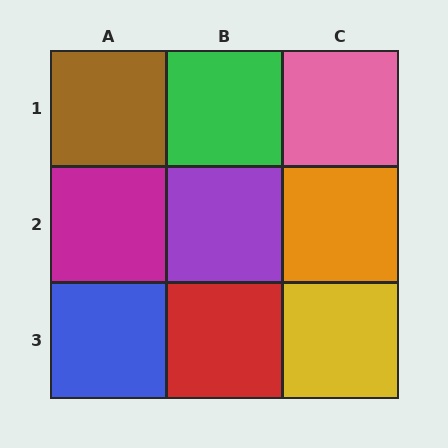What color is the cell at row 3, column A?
Blue.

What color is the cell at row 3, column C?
Yellow.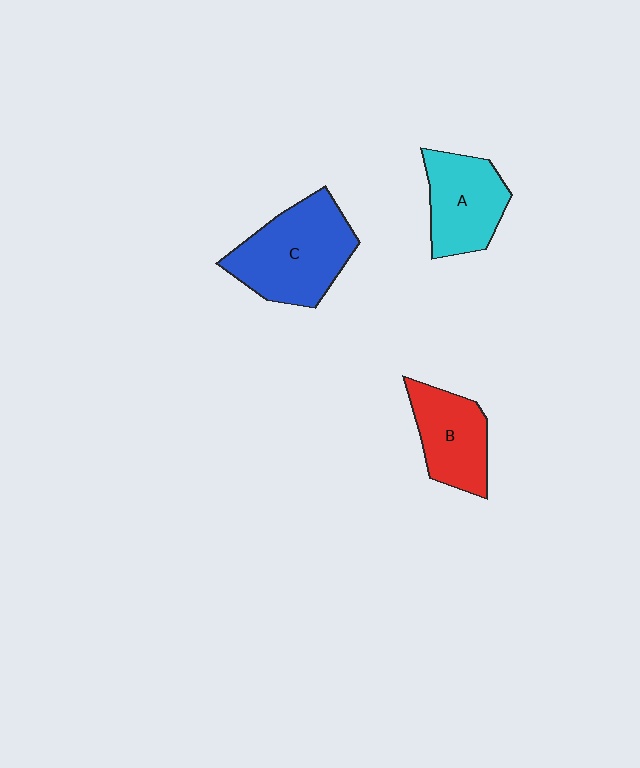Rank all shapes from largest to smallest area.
From largest to smallest: C (blue), A (cyan), B (red).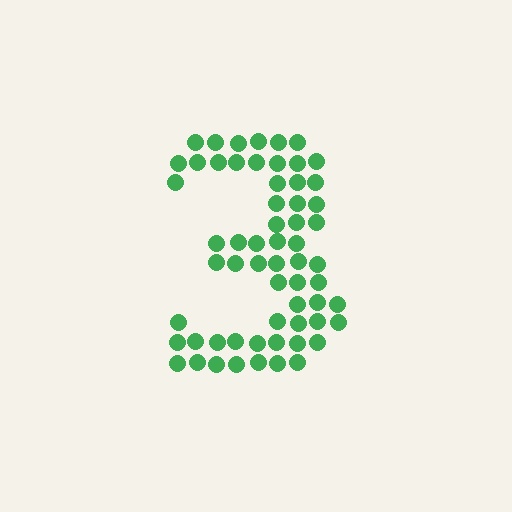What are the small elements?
The small elements are circles.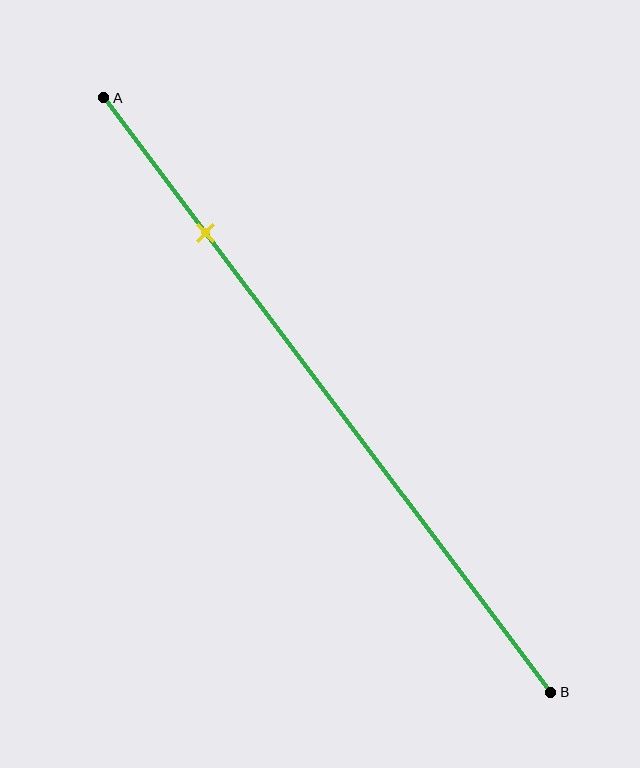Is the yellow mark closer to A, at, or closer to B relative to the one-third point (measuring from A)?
The yellow mark is closer to point A than the one-third point of segment AB.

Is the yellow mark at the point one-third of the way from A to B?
No, the mark is at about 25% from A, not at the 33% one-third point.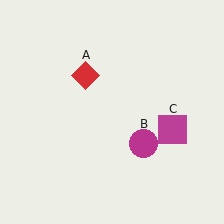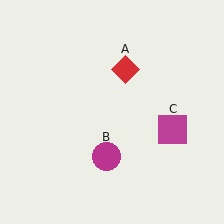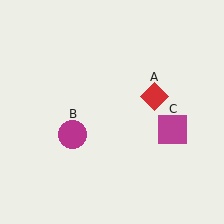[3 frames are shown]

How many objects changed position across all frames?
2 objects changed position: red diamond (object A), magenta circle (object B).